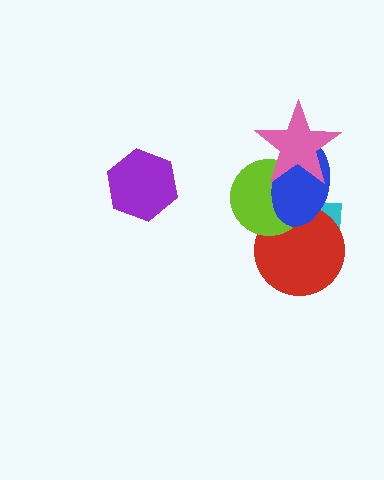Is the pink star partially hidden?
No, no other shape covers it.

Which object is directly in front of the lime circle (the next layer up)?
The blue ellipse is directly in front of the lime circle.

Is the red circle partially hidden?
Yes, it is partially covered by another shape.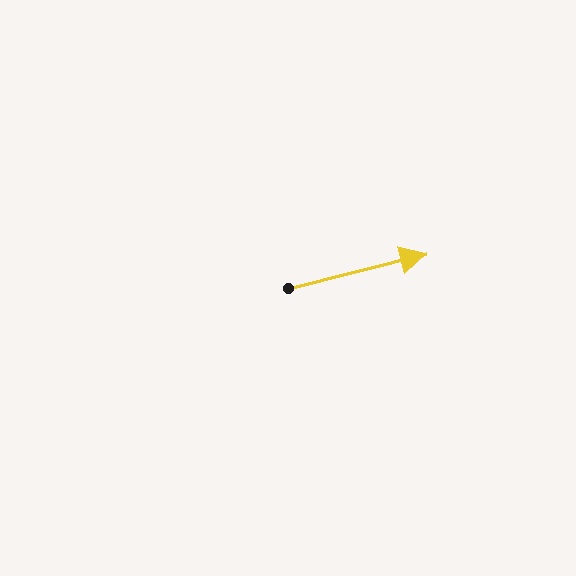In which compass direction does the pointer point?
East.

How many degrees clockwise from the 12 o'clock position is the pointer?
Approximately 76 degrees.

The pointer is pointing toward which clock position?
Roughly 3 o'clock.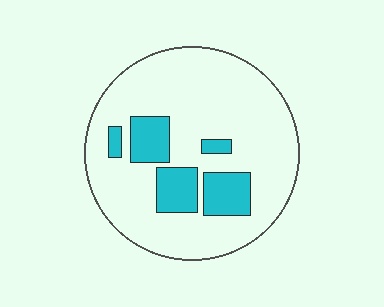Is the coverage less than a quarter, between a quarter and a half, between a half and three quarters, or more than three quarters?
Less than a quarter.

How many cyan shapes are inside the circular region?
5.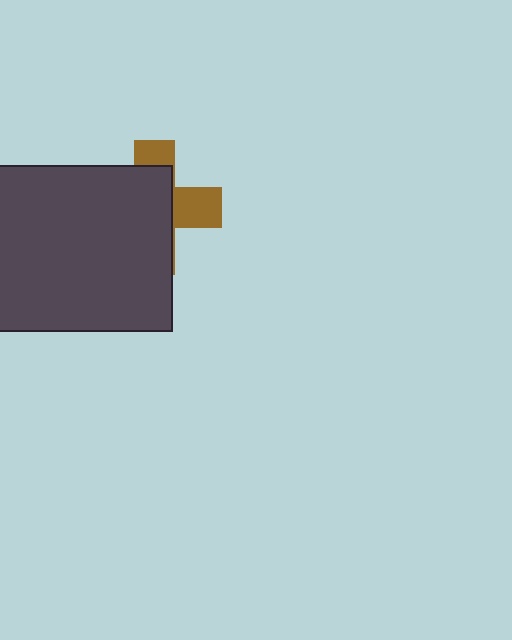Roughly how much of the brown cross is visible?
A small part of it is visible (roughly 34%).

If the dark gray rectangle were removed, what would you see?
You would see the complete brown cross.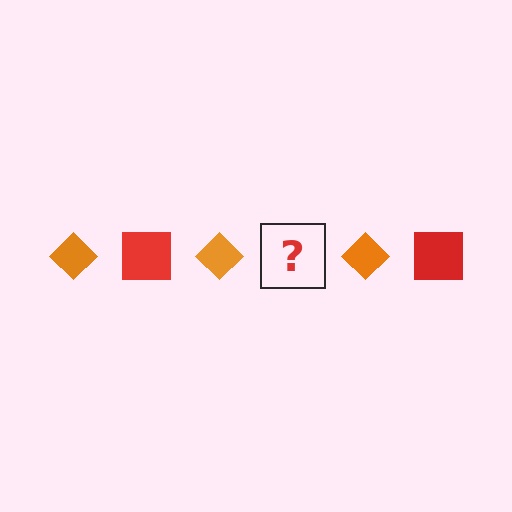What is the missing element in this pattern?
The missing element is a red square.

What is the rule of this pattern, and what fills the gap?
The rule is that the pattern alternates between orange diamond and red square. The gap should be filled with a red square.